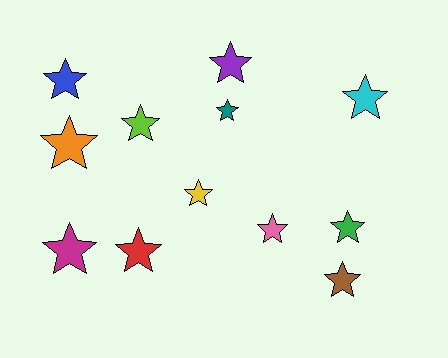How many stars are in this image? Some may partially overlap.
There are 12 stars.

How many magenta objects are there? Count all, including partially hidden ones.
There is 1 magenta object.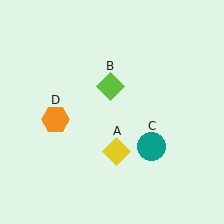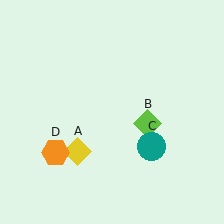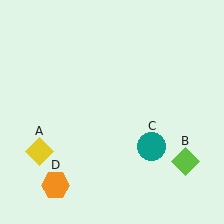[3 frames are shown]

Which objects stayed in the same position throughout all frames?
Teal circle (object C) remained stationary.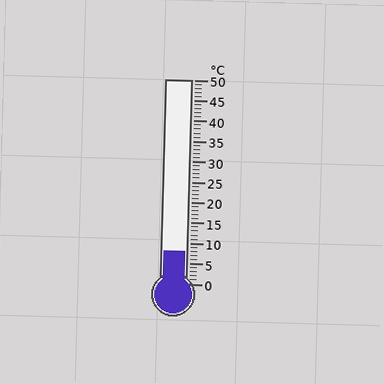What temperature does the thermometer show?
The thermometer shows approximately 8°C.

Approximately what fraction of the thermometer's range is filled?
The thermometer is filled to approximately 15% of its range.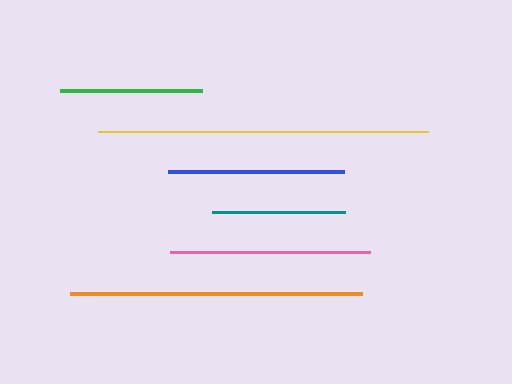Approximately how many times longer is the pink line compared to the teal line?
The pink line is approximately 1.5 times the length of the teal line.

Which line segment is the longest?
The yellow line is the longest at approximately 330 pixels.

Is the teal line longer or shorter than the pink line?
The pink line is longer than the teal line.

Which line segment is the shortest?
The teal line is the shortest at approximately 132 pixels.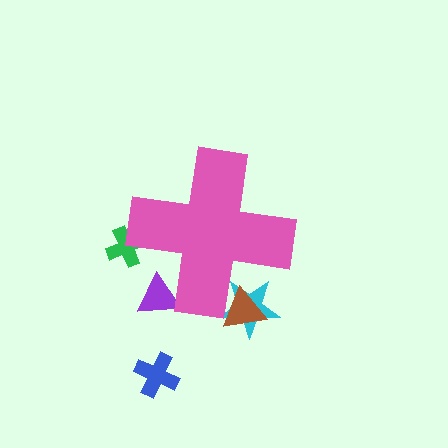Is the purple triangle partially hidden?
Yes, the purple triangle is partially hidden behind the pink cross.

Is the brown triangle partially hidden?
Yes, the brown triangle is partially hidden behind the pink cross.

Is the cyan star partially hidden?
Yes, the cyan star is partially hidden behind the pink cross.